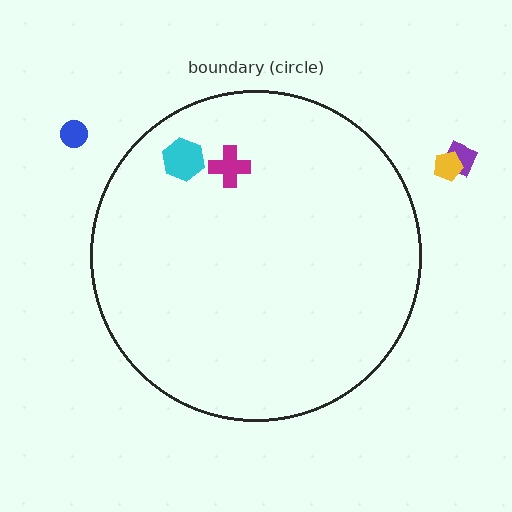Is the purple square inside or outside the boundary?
Outside.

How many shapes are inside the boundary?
2 inside, 3 outside.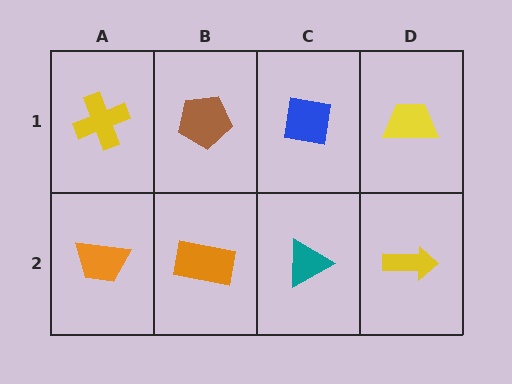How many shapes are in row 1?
4 shapes.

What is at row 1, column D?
A yellow trapezoid.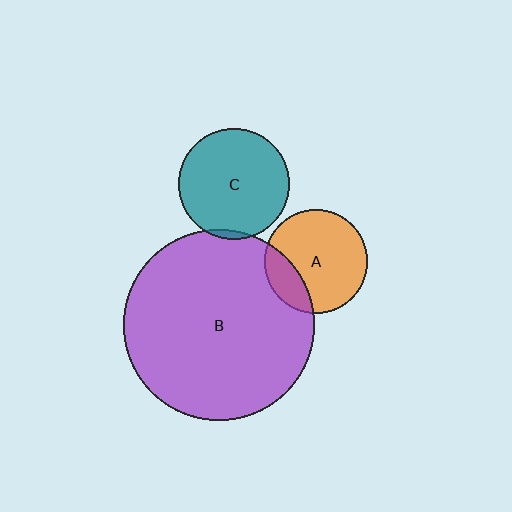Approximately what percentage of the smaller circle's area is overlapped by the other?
Approximately 20%.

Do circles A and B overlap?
Yes.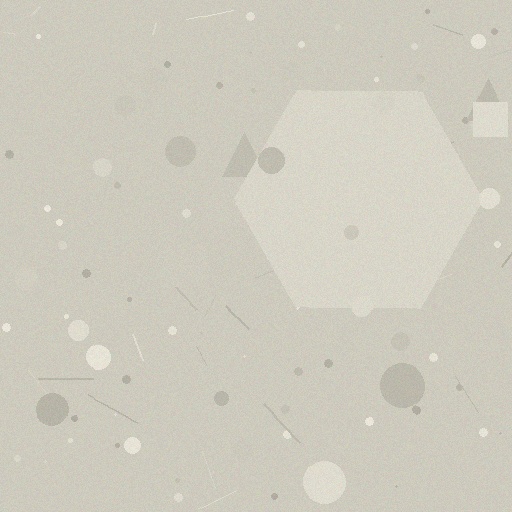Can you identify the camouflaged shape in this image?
The camouflaged shape is a hexagon.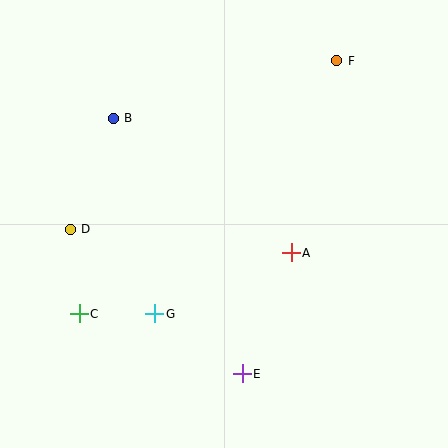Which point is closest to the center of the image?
Point A at (291, 253) is closest to the center.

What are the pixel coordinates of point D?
Point D is at (70, 229).